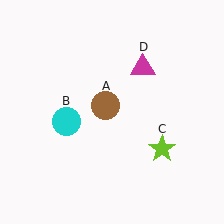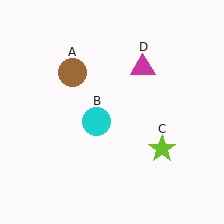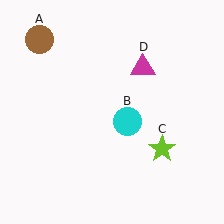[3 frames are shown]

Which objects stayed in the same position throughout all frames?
Lime star (object C) and magenta triangle (object D) remained stationary.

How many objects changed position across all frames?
2 objects changed position: brown circle (object A), cyan circle (object B).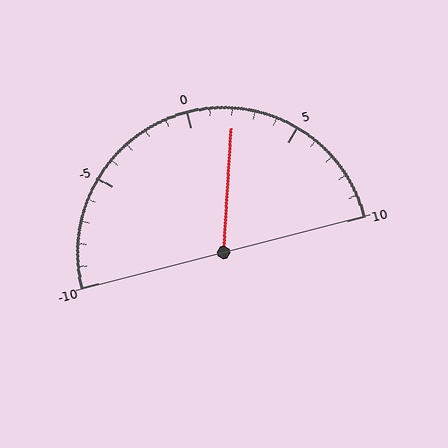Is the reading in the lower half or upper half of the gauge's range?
The reading is in the upper half of the range (-10 to 10).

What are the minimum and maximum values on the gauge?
The gauge ranges from -10 to 10.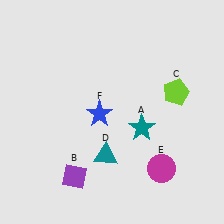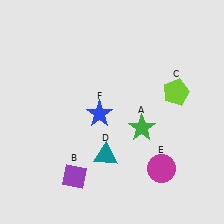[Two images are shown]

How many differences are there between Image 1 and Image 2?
There is 1 difference between the two images.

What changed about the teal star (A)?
In Image 1, A is teal. In Image 2, it changed to green.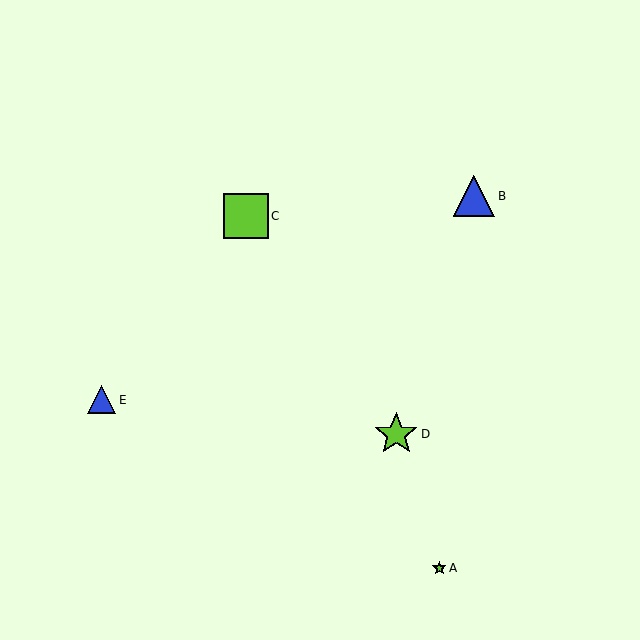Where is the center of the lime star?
The center of the lime star is at (396, 434).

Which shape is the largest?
The lime square (labeled C) is the largest.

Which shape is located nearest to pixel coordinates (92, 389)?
The blue triangle (labeled E) at (102, 400) is nearest to that location.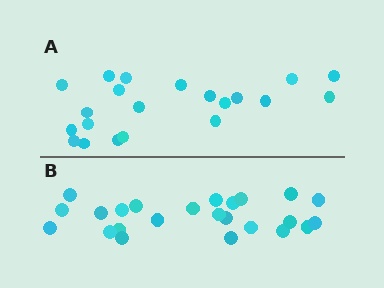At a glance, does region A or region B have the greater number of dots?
Region B (the bottom region) has more dots.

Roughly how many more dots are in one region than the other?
Region B has just a few more — roughly 2 or 3 more dots than region A.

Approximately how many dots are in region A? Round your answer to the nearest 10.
About 20 dots. (The exact count is 21, which rounds to 20.)